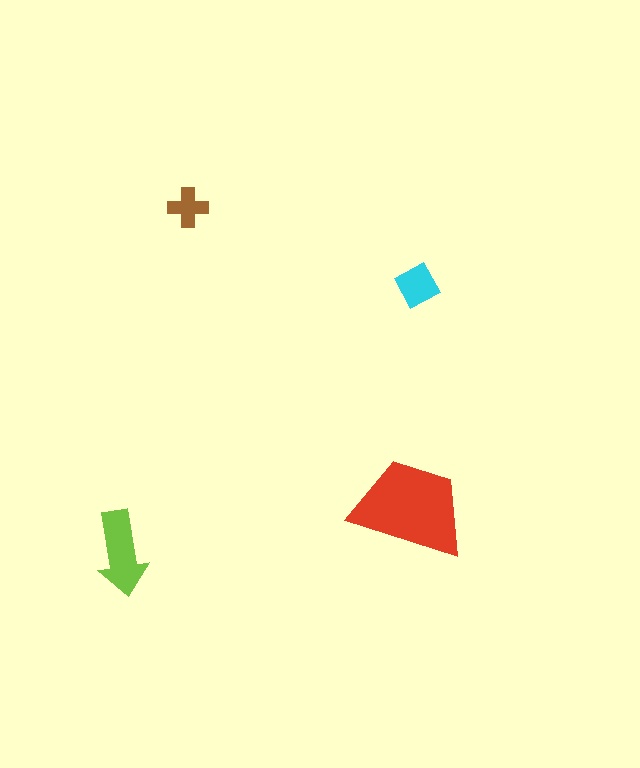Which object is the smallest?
The brown cross.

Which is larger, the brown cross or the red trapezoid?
The red trapezoid.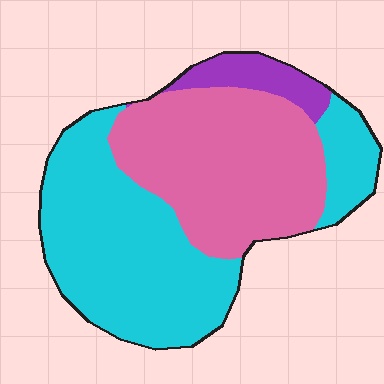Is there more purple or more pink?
Pink.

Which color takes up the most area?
Cyan, at roughly 50%.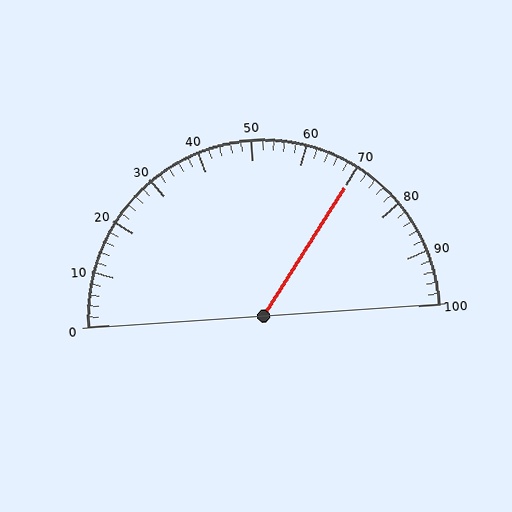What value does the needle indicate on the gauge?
The needle indicates approximately 70.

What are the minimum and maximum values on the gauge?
The gauge ranges from 0 to 100.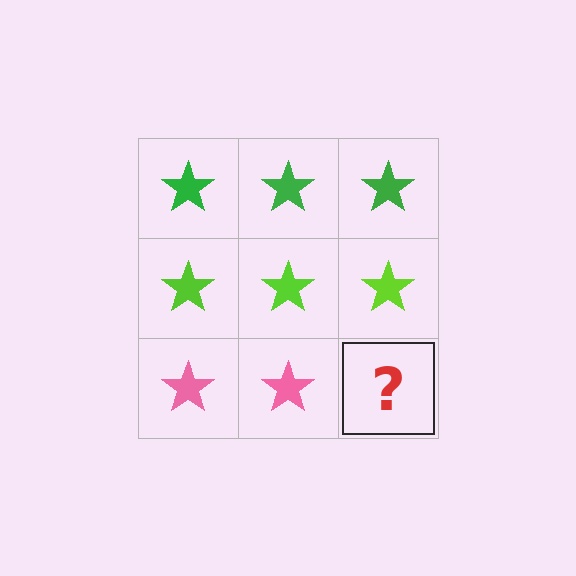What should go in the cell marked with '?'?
The missing cell should contain a pink star.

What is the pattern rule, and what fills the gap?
The rule is that each row has a consistent color. The gap should be filled with a pink star.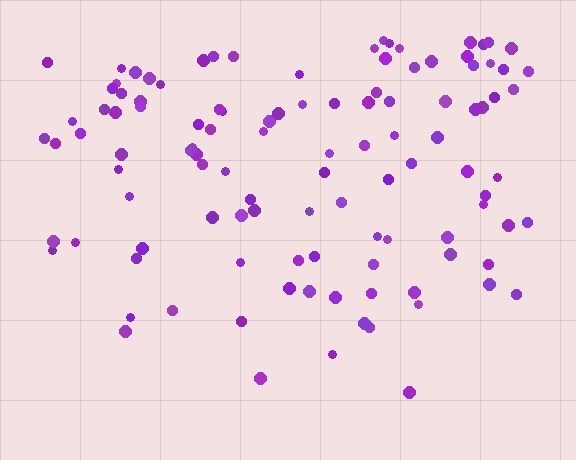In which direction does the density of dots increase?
From bottom to top, with the top side densest.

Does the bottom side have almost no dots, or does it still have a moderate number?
Still a moderate number, just noticeably fewer than the top.